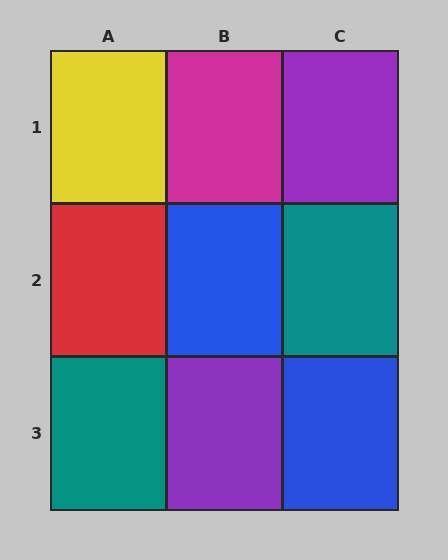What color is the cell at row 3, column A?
Teal.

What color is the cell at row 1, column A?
Yellow.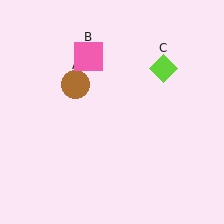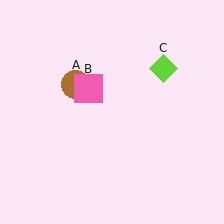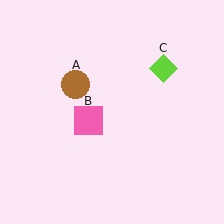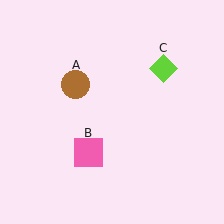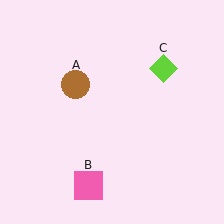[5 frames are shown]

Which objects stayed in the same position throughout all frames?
Brown circle (object A) and lime diamond (object C) remained stationary.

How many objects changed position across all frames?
1 object changed position: pink square (object B).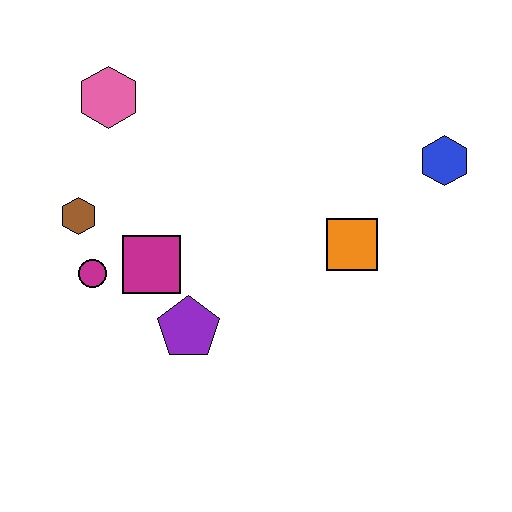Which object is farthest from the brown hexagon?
The blue hexagon is farthest from the brown hexagon.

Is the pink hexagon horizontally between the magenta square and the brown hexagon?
Yes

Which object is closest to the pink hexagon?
The brown hexagon is closest to the pink hexagon.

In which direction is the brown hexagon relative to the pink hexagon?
The brown hexagon is below the pink hexagon.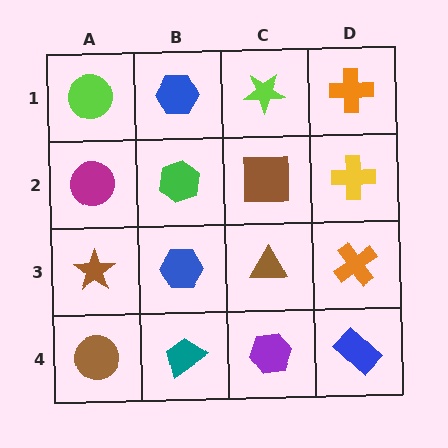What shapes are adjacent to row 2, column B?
A blue hexagon (row 1, column B), a blue hexagon (row 3, column B), a magenta circle (row 2, column A), a brown square (row 2, column C).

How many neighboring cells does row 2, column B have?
4.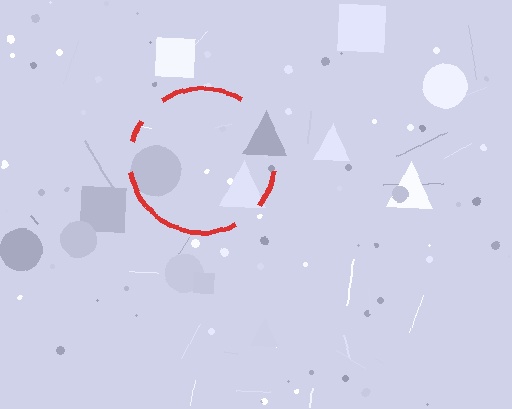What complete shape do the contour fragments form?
The contour fragments form a circle.